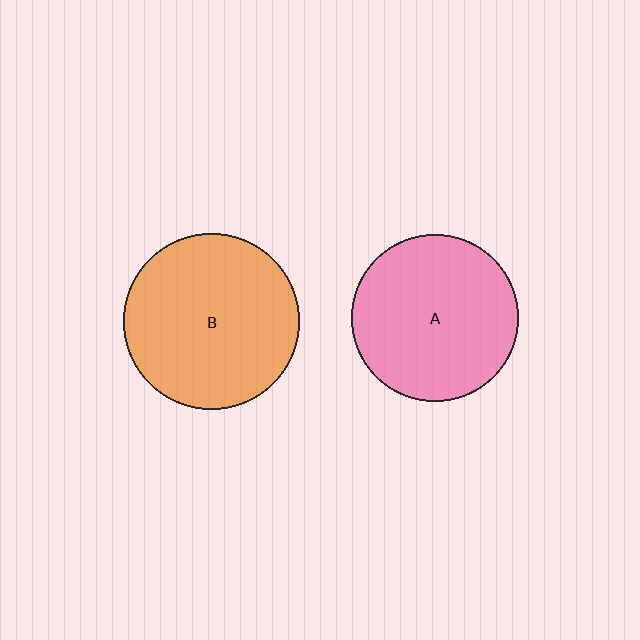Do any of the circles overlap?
No, none of the circles overlap.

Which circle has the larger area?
Circle B (orange).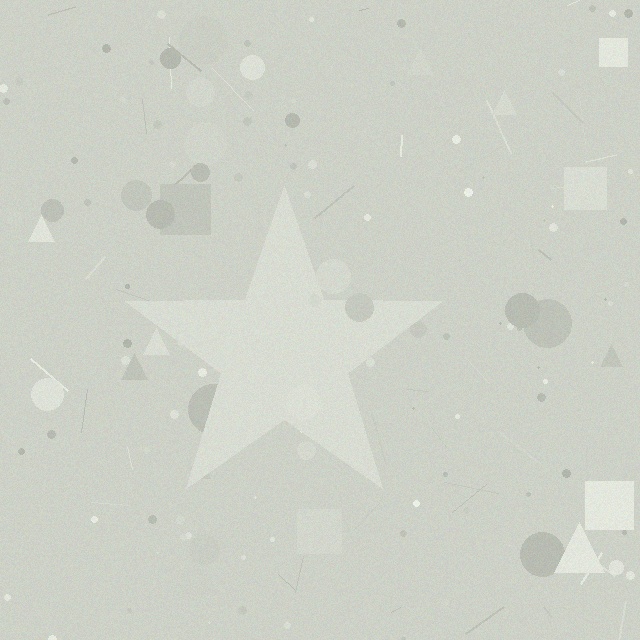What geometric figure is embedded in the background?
A star is embedded in the background.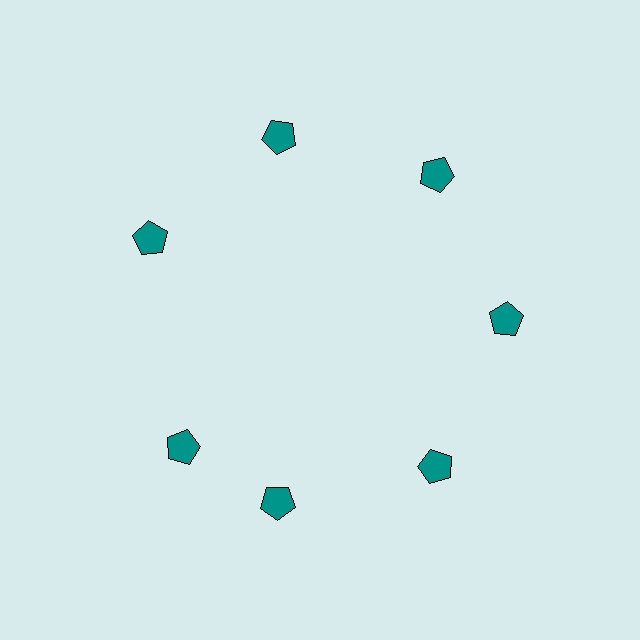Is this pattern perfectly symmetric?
No. The 7 teal pentagons are arranged in a ring, but one element near the 8 o'clock position is rotated out of alignment along the ring, breaking the 7-fold rotational symmetry.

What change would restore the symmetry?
The symmetry would be restored by rotating it back into even spacing with its neighbors so that all 7 pentagons sit at equal angles and equal distance from the center.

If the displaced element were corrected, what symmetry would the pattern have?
It would have 7-fold rotational symmetry — the pattern would map onto itself every 51 degrees.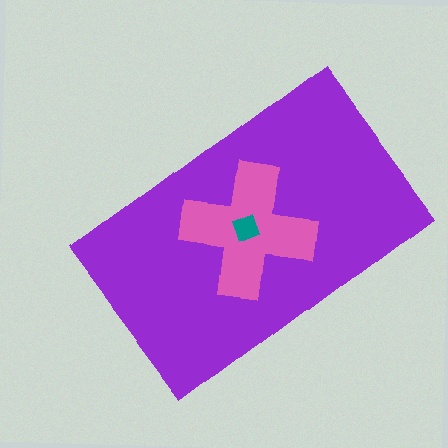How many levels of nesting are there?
3.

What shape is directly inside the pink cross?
The teal diamond.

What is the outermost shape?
The purple rectangle.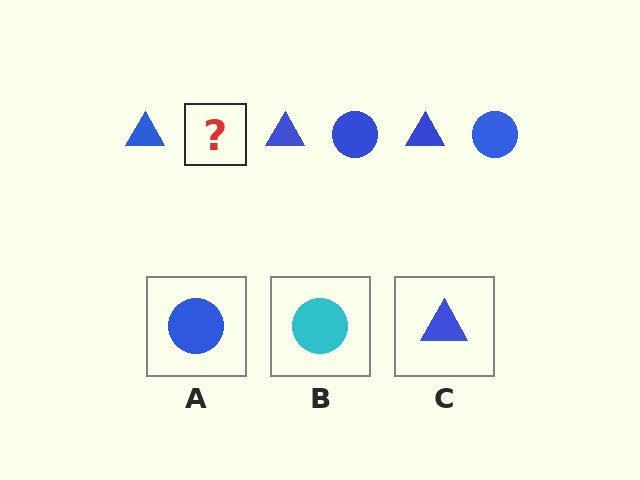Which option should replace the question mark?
Option A.